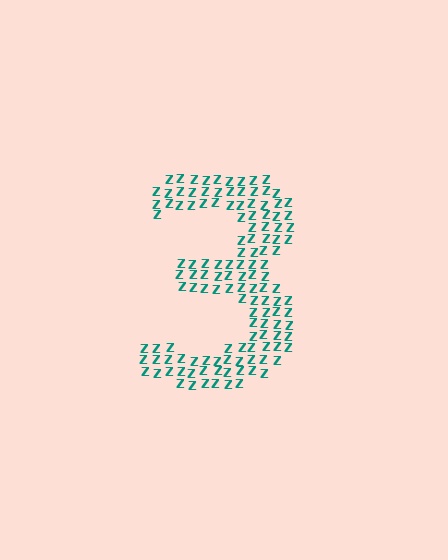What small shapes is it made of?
It is made of small letter Z's.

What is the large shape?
The large shape is the digit 3.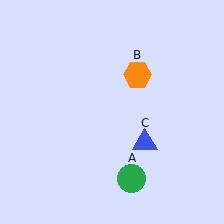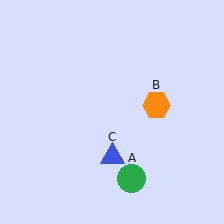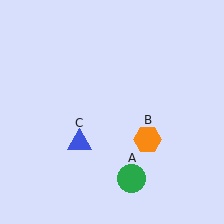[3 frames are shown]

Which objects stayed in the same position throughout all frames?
Green circle (object A) remained stationary.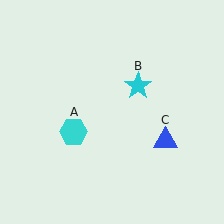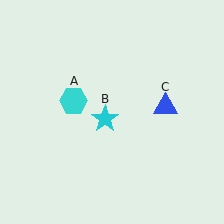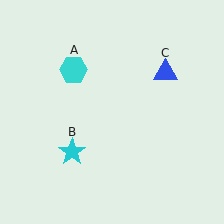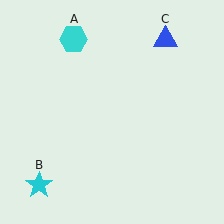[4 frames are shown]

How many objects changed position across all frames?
3 objects changed position: cyan hexagon (object A), cyan star (object B), blue triangle (object C).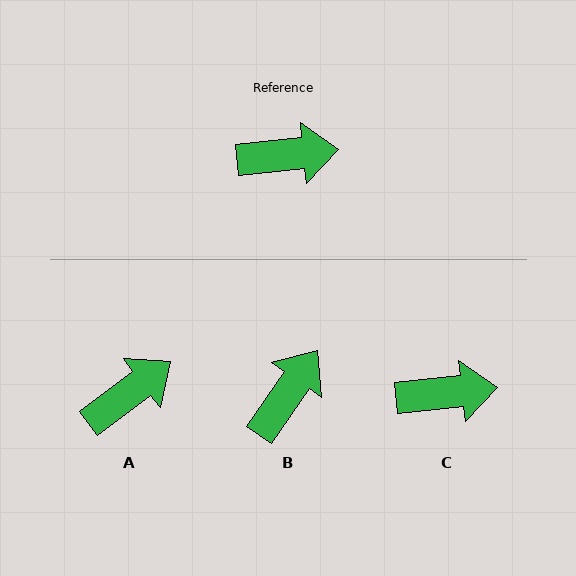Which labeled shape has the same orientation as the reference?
C.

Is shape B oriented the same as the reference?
No, it is off by about 49 degrees.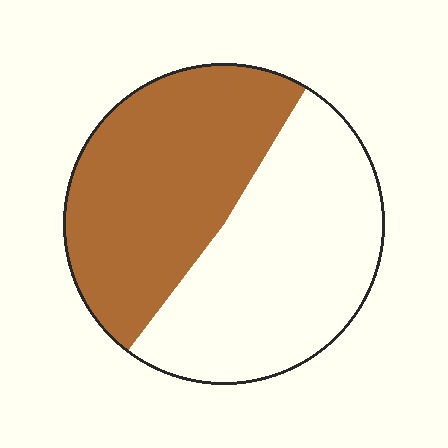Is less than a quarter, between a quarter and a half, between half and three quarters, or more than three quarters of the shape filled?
Between a quarter and a half.